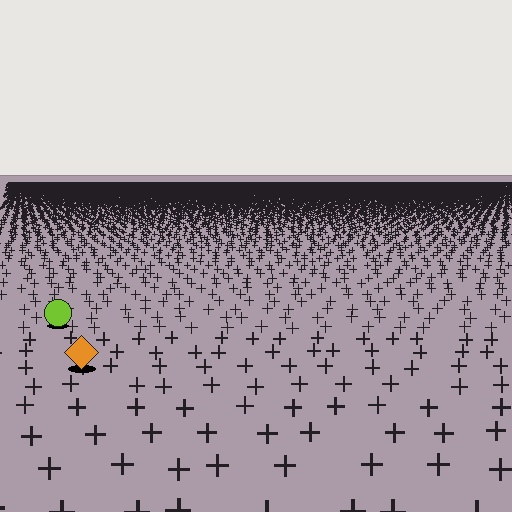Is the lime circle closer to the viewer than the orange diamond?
No. The orange diamond is closer — you can tell from the texture gradient: the ground texture is coarser near it.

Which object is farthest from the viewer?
The lime circle is farthest from the viewer. It appears smaller and the ground texture around it is denser.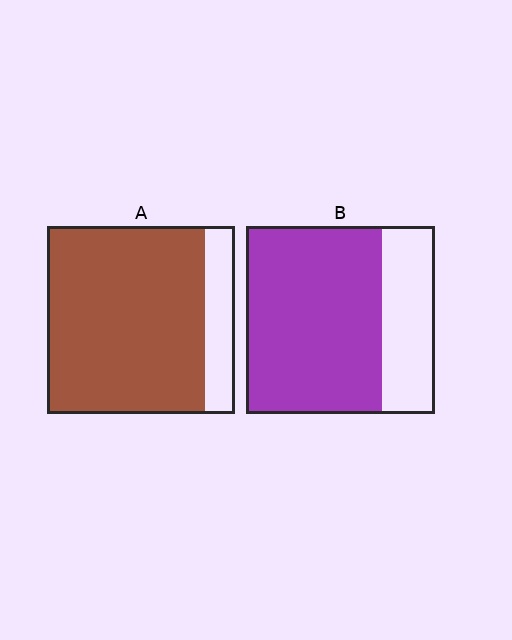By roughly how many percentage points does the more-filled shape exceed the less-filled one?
By roughly 10 percentage points (A over B).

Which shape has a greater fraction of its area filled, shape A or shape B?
Shape A.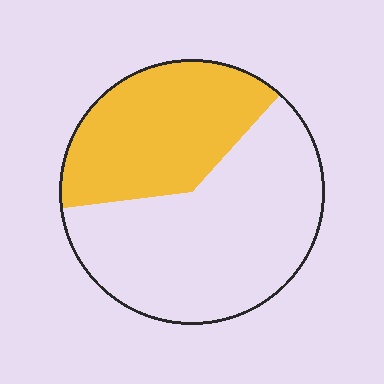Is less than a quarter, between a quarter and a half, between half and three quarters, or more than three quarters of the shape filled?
Between a quarter and a half.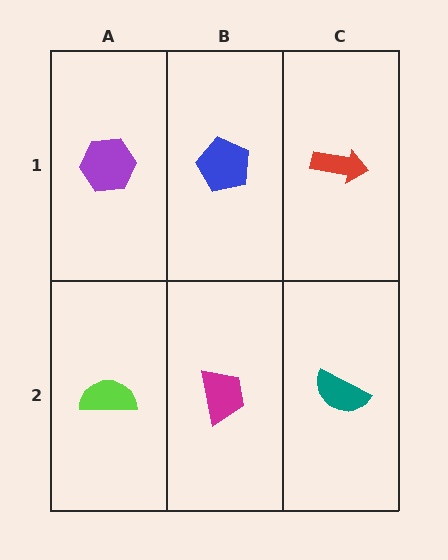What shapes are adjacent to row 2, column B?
A blue pentagon (row 1, column B), a lime semicircle (row 2, column A), a teal semicircle (row 2, column C).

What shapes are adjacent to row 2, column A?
A purple hexagon (row 1, column A), a magenta trapezoid (row 2, column B).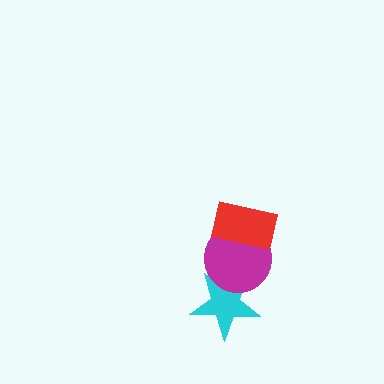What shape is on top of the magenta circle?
The red rectangle is on top of the magenta circle.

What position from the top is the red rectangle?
The red rectangle is 1st from the top.